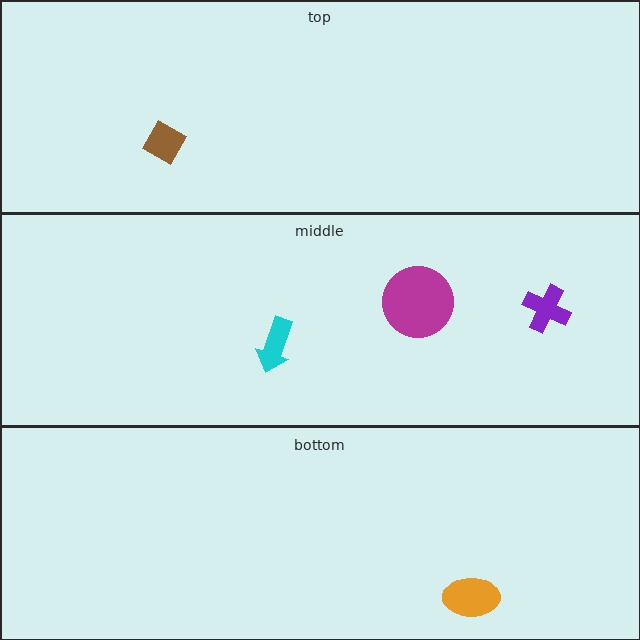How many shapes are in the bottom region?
1.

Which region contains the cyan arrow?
The middle region.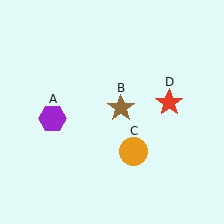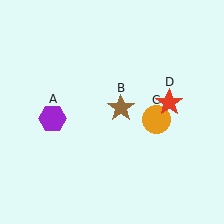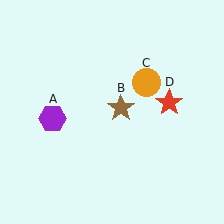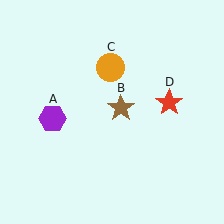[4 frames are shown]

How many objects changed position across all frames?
1 object changed position: orange circle (object C).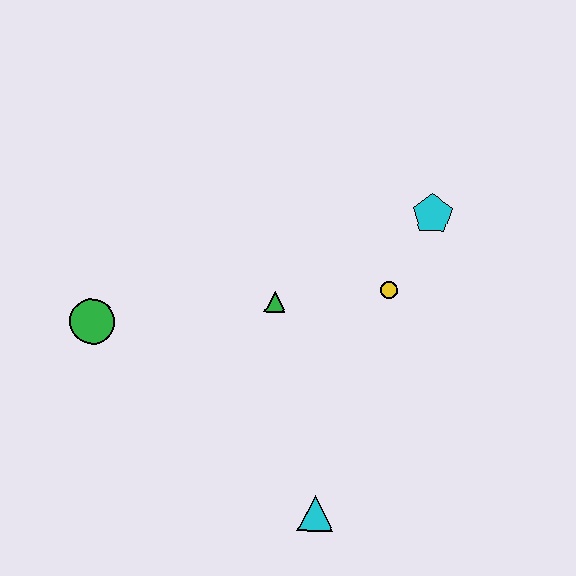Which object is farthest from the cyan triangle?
The cyan pentagon is farthest from the cyan triangle.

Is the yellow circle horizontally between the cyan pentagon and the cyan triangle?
Yes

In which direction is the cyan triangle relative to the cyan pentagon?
The cyan triangle is below the cyan pentagon.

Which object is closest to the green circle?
The green triangle is closest to the green circle.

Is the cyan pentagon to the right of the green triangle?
Yes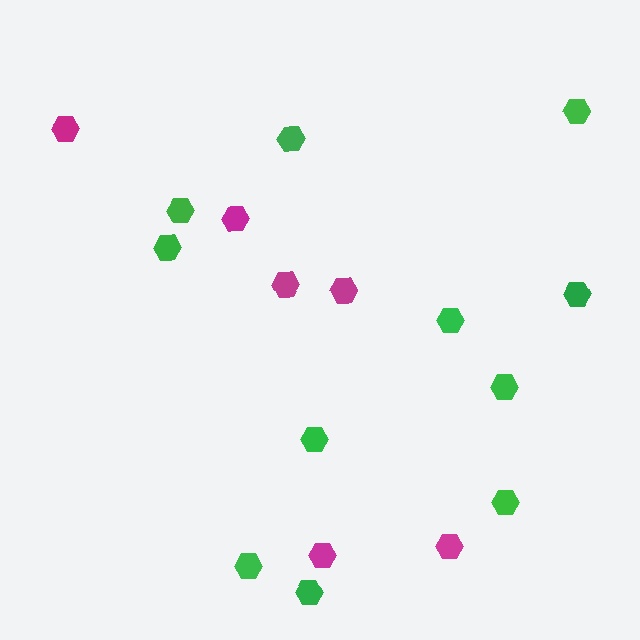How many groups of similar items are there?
There are 2 groups: one group of green hexagons (11) and one group of magenta hexagons (6).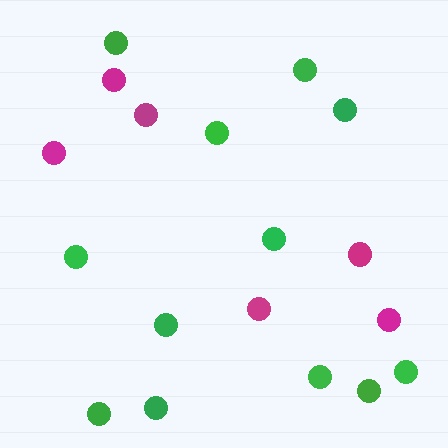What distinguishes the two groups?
There are 2 groups: one group of green circles (12) and one group of magenta circles (6).